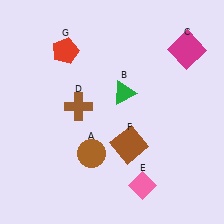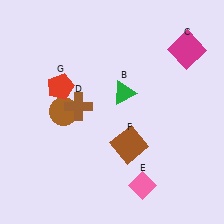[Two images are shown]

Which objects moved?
The objects that moved are: the brown circle (A), the red pentagon (G).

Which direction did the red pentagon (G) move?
The red pentagon (G) moved down.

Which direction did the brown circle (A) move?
The brown circle (A) moved up.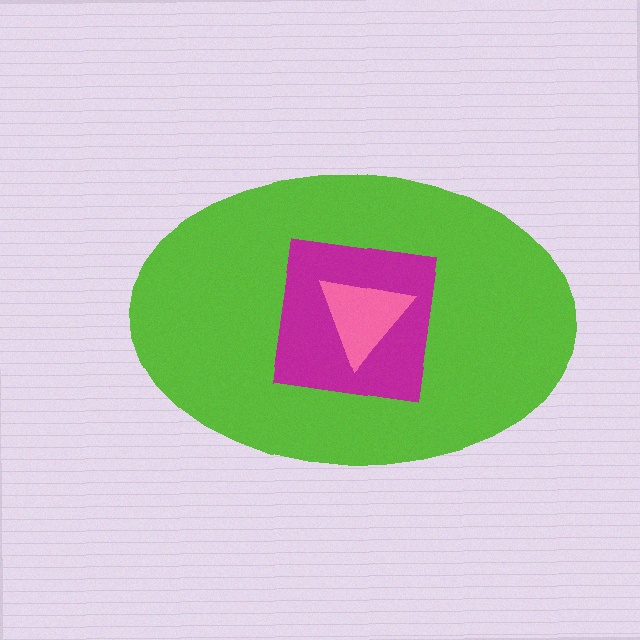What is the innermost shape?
The pink triangle.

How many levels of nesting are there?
3.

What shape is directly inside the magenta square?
The pink triangle.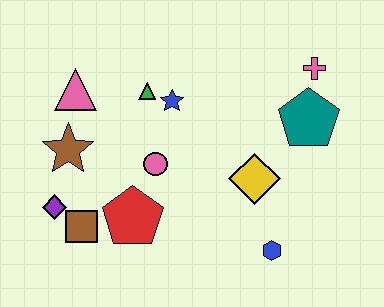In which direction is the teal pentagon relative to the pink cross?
The teal pentagon is below the pink cross.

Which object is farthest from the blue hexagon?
The pink triangle is farthest from the blue hexagon.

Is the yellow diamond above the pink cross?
No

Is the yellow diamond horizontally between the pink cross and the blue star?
Yes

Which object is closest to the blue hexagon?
The yellow diamond is closest to the blue hexagon.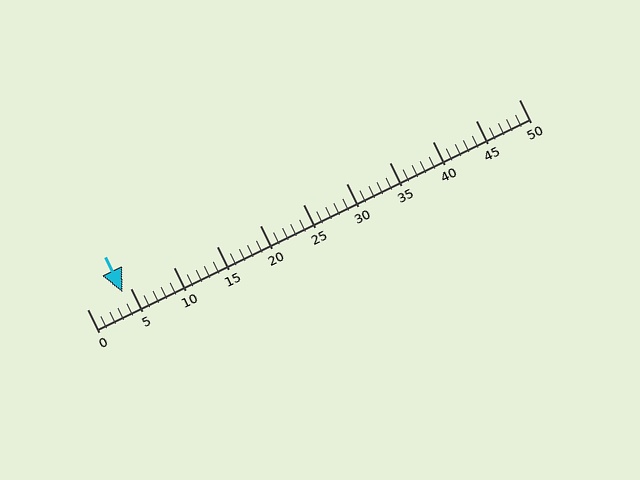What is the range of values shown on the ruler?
The ruler shows values from 0 to 50.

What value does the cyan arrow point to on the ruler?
The cyan arrow points to approximately 4.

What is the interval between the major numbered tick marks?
The major tick marks are spaced 5 units apart.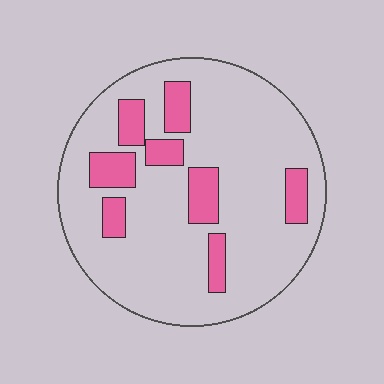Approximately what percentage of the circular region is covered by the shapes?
Approximately 20%.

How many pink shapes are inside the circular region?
8.